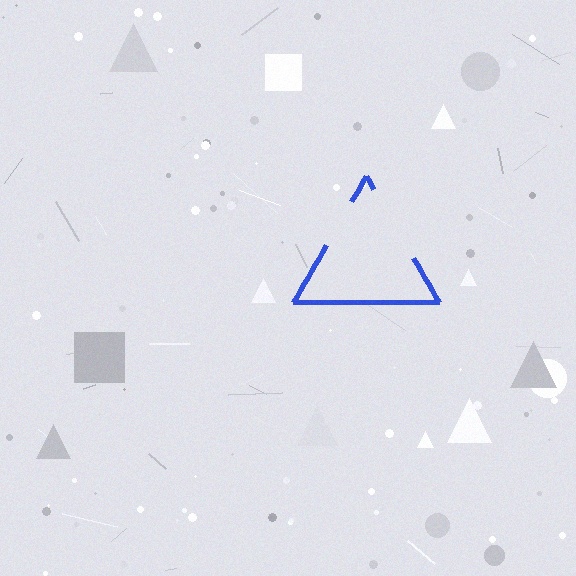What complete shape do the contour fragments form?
The contour fragments form a triangle.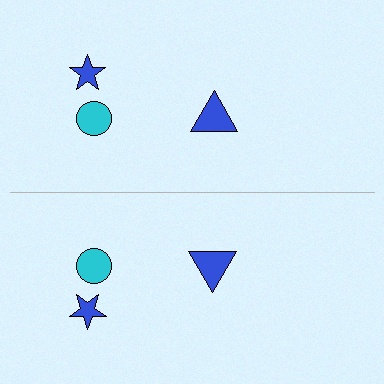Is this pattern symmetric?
Yes, this pattern has bilateral (reflection) symmetry.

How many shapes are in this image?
There are 6 shapes in this image.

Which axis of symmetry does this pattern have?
The pattern has a horizontal axis of symmetry running through the center of the image.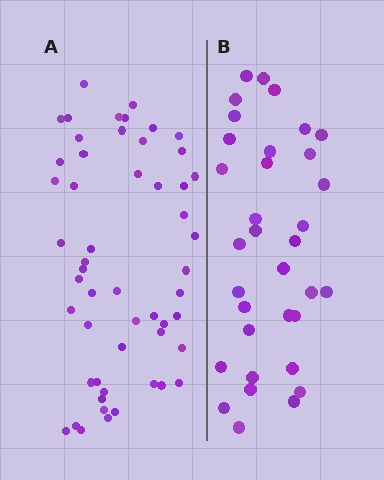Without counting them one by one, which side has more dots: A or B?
Region A (the left region) has more dots.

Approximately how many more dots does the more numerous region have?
Region A has approximately 20 more dots than region B.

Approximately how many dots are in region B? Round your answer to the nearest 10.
About 30 dots. (The exact count is 34, which rounds to 30.)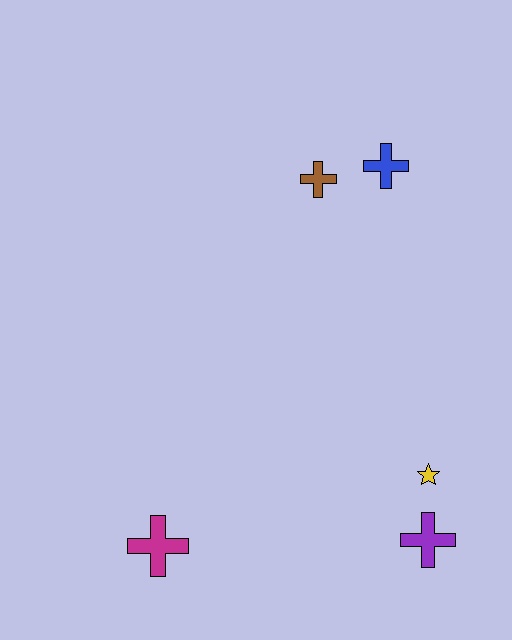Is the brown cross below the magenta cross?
No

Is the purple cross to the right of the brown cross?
Yes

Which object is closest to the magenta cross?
The purple cross is closest to the magenta cross.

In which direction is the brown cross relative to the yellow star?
The brown cross is above the yellow star.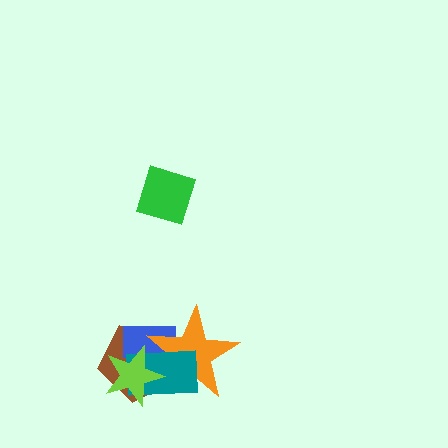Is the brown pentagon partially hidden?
Yes, it is partially covered by another shape.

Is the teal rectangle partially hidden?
Yes, it is partially covered by another shape.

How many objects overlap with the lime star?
4 objects overlap with the lime star.